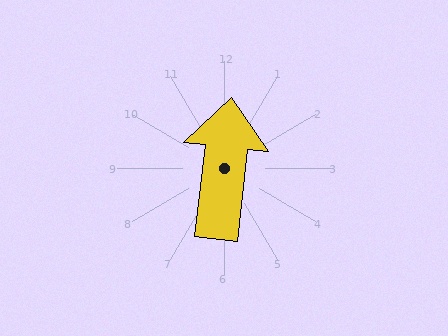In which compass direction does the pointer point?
North.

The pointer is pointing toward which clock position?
Roughly 12 o'clock.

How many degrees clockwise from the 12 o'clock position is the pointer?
Approximately 6 degrees.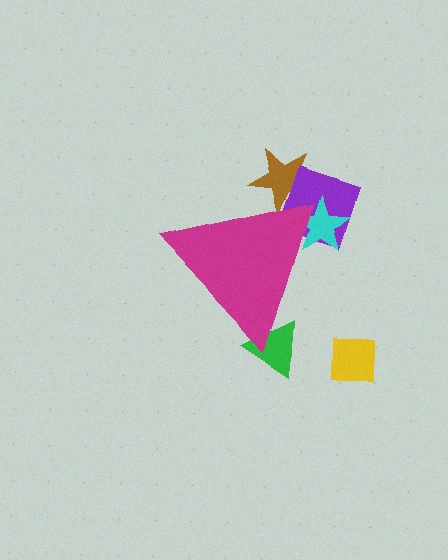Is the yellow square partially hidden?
No, the yellow square is fully visible.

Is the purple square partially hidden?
Yes, the purple square is partially hidden behind the magenta triangle.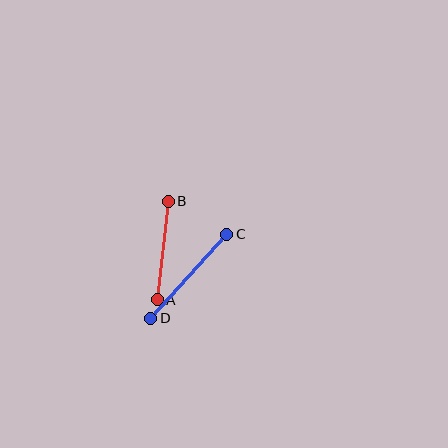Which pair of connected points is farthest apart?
Points C and D are farthest apart.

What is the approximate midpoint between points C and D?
The midpoint is at approximately (189, 277) pixels.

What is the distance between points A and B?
The distance is approximately 99 pixels.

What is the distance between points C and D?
The distance is approximately 113 pixels.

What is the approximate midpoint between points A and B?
The midpoint is at approximately (163, 251) pixels.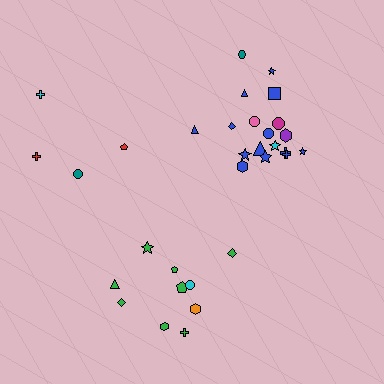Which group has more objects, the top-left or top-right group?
The top-right group.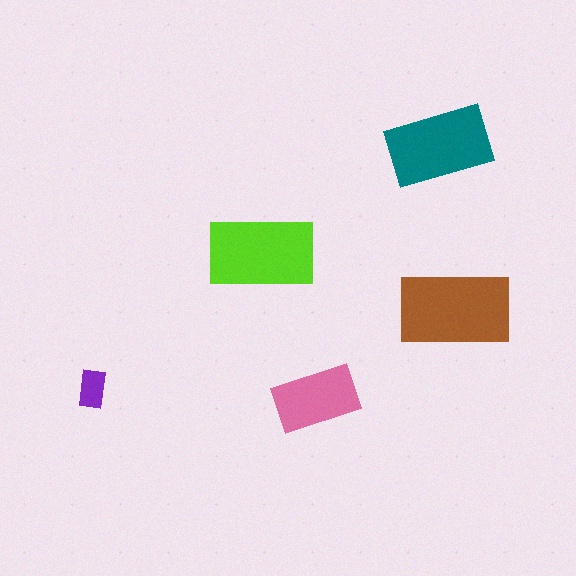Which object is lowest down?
The pink rectangle is bottommost.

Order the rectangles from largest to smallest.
the brown one, the lime one, the teal one, the pink one, the purple one.